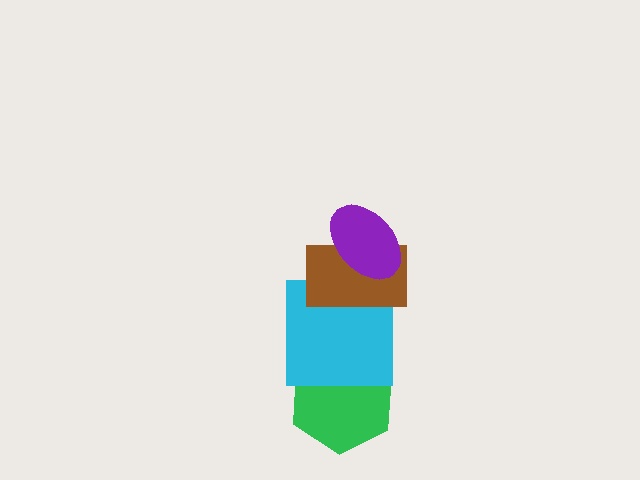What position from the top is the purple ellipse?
The purple ellipse is 1st from the top.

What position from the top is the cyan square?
The cyan square is 3rd from the top.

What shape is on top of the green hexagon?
The cyan square is on top of the green hexagon.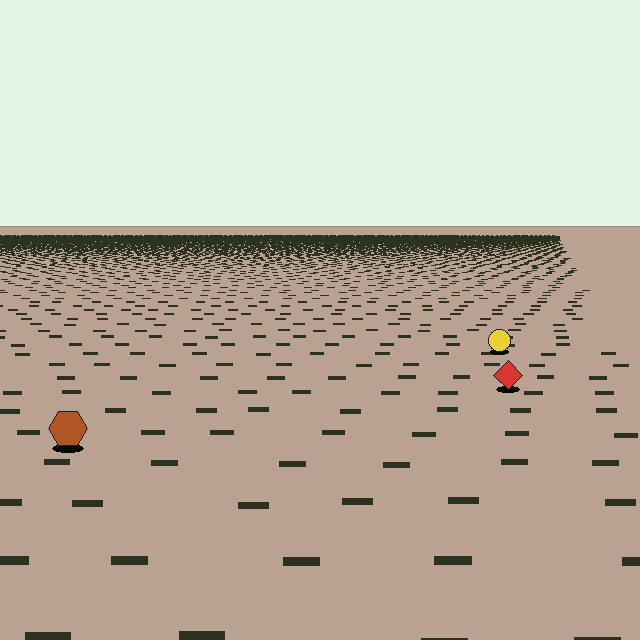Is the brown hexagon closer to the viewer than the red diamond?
Yes. The brown hexagon is closer — you can tell from the texture gradient: the ground texture is coarser near it.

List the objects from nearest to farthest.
From nearest to farthest: the brown hexagon, the red diamond, the yellow circle.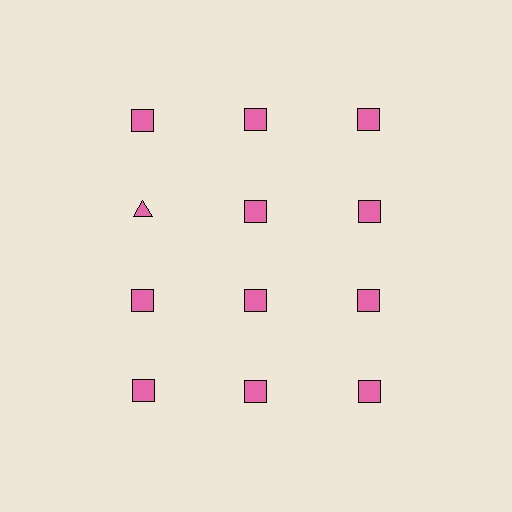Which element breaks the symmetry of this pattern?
The pink triangle in the second row, leftmost column breaks the symmetry. All other shapes are pink squares.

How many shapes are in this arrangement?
There are 12 shapes arranged in a grid pattern.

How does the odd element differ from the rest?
It has a different shape: triangle instead of square.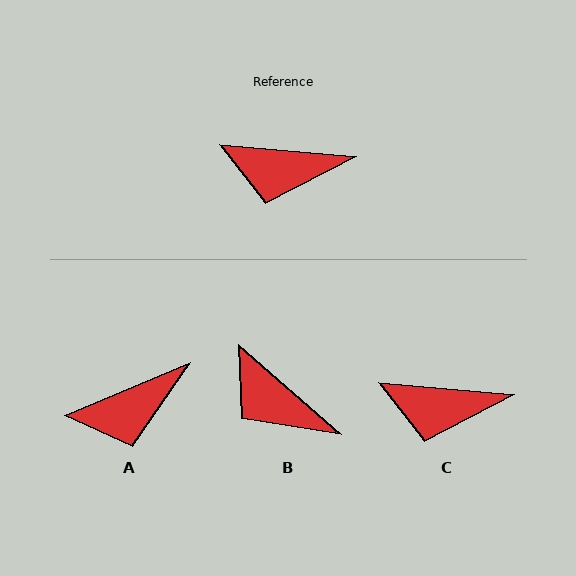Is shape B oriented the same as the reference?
No, it is off by about 36 degrees.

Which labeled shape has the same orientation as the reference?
C.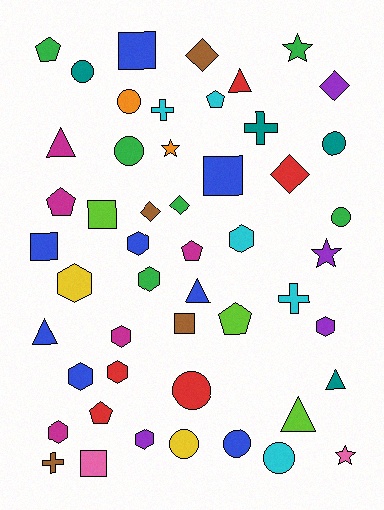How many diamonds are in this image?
There are 5 diamonds.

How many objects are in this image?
There are 50 objects.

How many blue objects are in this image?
There are 8 blue objects.